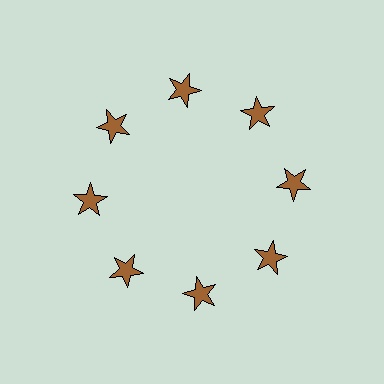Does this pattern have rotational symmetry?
Yes, this pattern has 8-fold rotational symmetry. It looks the same after rotating 45 degrees around the center.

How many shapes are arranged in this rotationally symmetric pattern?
There are 8 shapes, arranged in 8 groups of 1.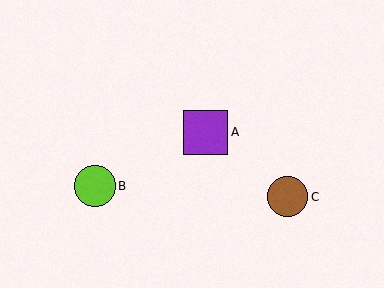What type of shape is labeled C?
Shape C is a brown circle.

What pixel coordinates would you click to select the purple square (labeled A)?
Click at (206, 132) to select the purple square A.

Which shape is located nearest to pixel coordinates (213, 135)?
The purple square (labeled A) at (206, 132) is nearest to that location.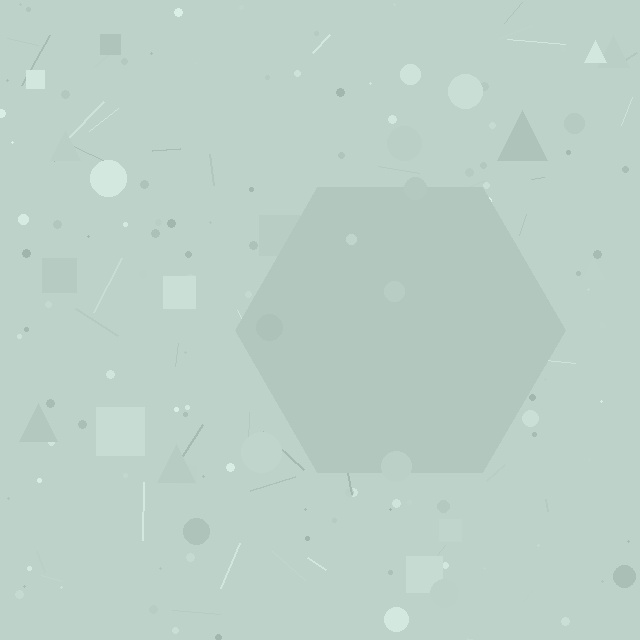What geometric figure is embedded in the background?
A hexagon is embedded in the background.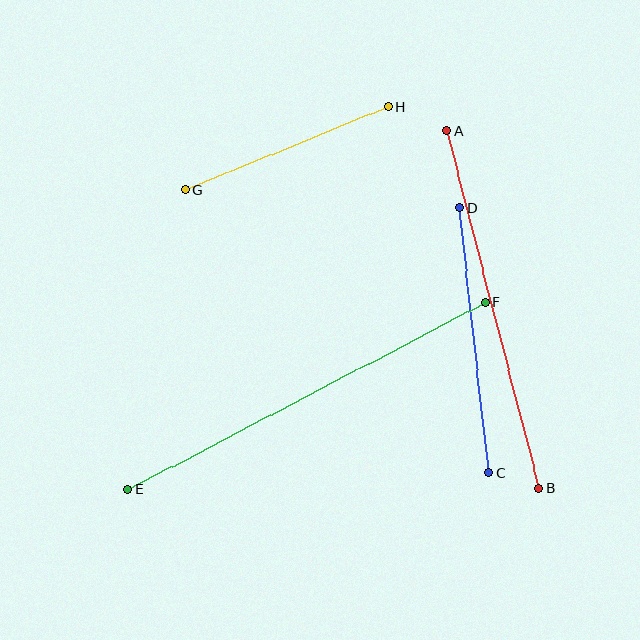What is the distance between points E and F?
The distance is approximately 403 pixels.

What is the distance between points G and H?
The distance is approximately 219 pixels.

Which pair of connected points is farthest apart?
Points E and F are farthest apart.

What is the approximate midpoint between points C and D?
The midpoint is at approximately (475, 340) pixels.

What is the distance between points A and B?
The distance is approximately 369 pixels.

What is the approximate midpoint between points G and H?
The midpoint is at approximately (287, 148) pixels.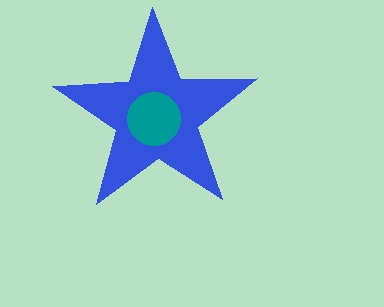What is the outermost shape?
The blue star.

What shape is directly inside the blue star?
The teal circle.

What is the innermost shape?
The teal circle.